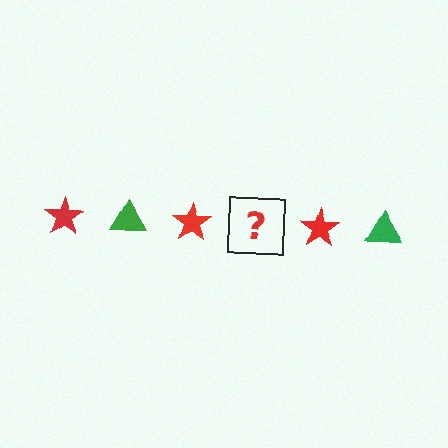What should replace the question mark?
The question mark should be replaced with a green triangle.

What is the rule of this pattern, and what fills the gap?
The rule is that the pattern alternates between red star and green triangle. The gap should be filled with a green triangle.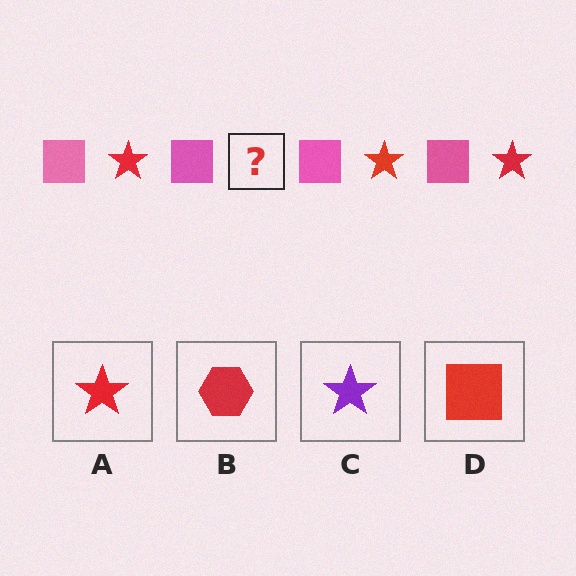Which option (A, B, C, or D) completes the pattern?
A.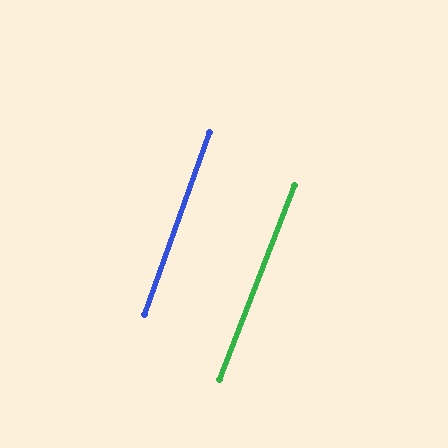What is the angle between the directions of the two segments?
Approximately 2 degrees.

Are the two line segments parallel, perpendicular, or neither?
Parallel — their directions differ by only 1.7°.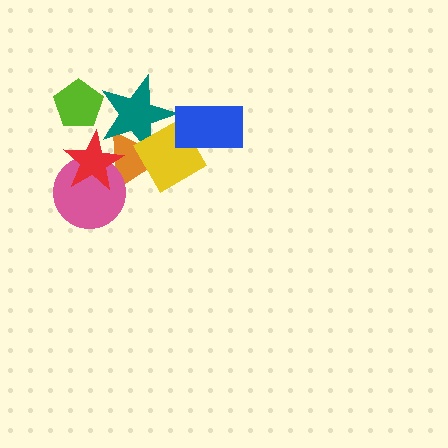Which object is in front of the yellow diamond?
The blue rectangle is in front of the yellow diamond.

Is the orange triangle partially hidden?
Yes, it is partially covered by another shape.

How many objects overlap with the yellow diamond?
3 objects overlap with the yellow diamond.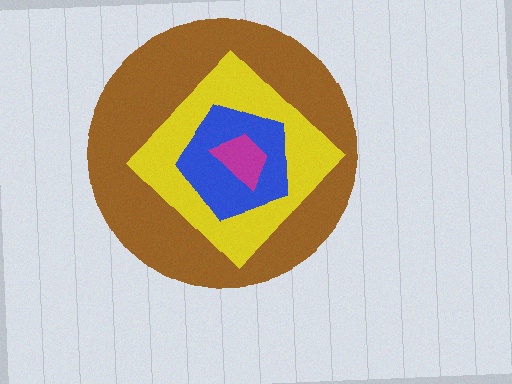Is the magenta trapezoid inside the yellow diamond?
Yes.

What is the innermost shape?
The magenta trapezoid.